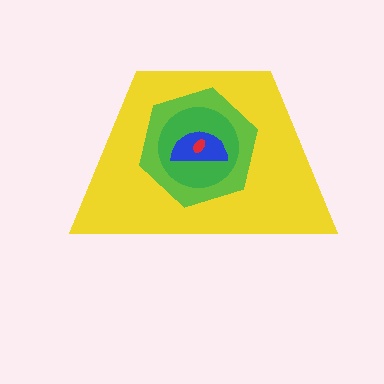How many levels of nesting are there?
5.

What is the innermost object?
The red ellipse.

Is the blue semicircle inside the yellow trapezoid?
Yes.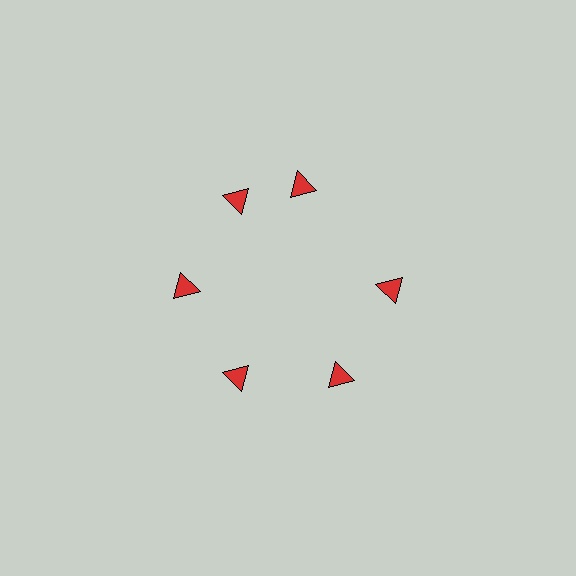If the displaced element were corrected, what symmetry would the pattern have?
It would have 6-fold rotational symmetry — the pattern would map onto itself every 60 degrees.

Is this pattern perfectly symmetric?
No. The 6 red triangles are arranged in a ring, but one element near the 1 o'clock position is rotated out of alignment along the ring, breaking the 6-fold rotational symmetry.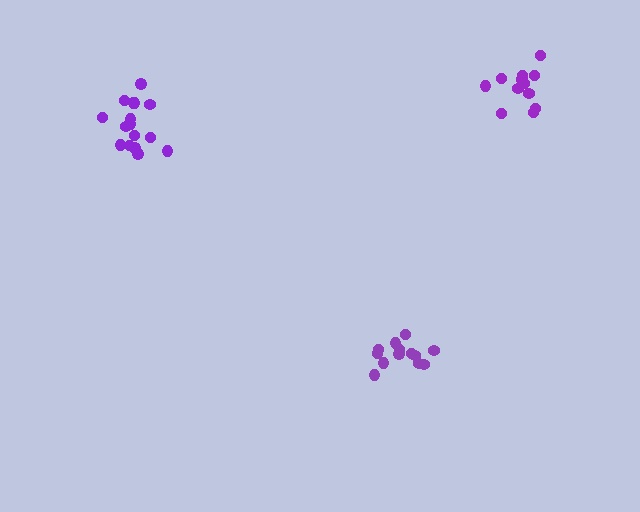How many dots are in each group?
Group 1: 16 dots, Group 2: 12 dots, Group 3: 13 dots (41 total).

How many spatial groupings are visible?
There are 3 spatial groupings.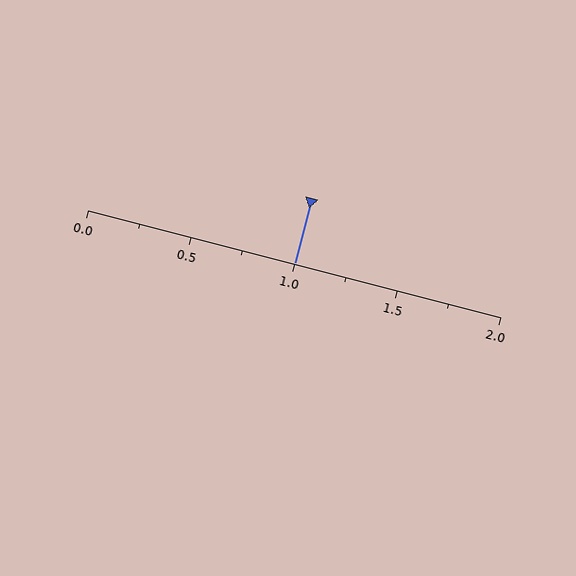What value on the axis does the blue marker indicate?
The marker indicates approximately 1.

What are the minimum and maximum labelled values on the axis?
The axis runs from 0.0 to 2.0.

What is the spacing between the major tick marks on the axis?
The major ticks are spaced 0.5 apart.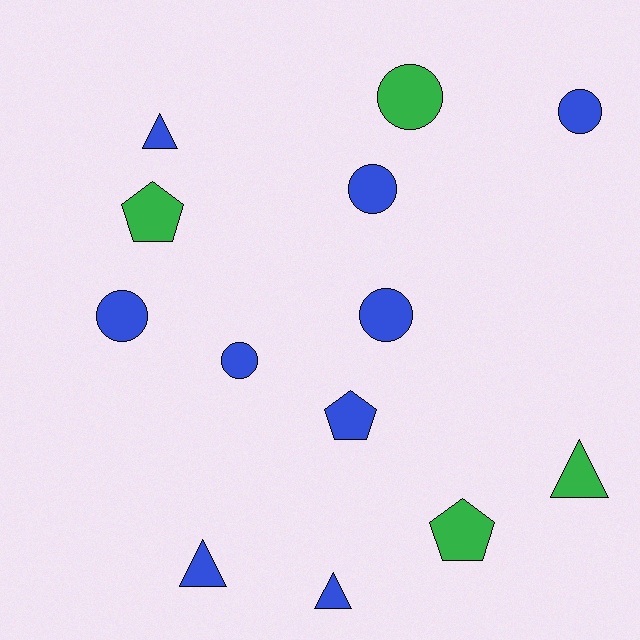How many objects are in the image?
There are 13 objects.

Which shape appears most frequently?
Circle, with 6 objects.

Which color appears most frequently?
Blue, with 9 objects.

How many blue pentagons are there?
There is 1 blue pentagon.